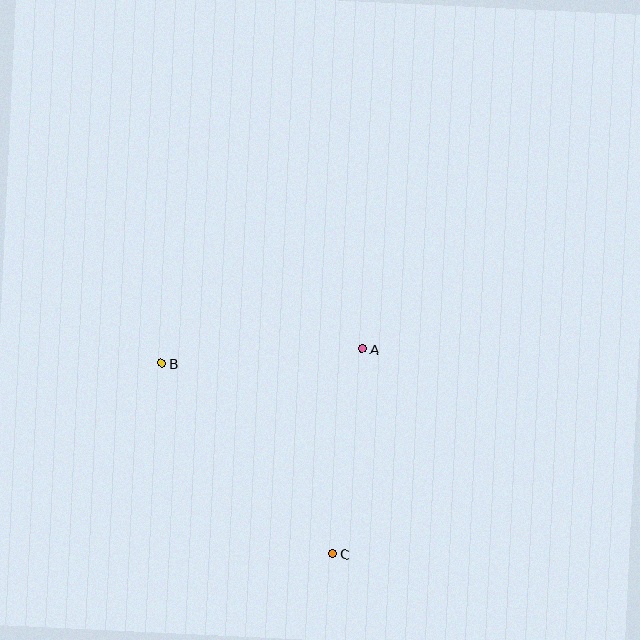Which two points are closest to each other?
Points A and B are closest to each other.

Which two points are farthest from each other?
Points B and C are farthest from each other.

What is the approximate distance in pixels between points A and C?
The distance between A and C is approximately 207 pixels.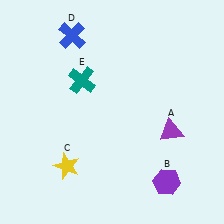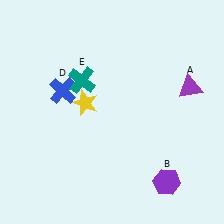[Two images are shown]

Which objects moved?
The objects that moved are: the purple triangle (A), the yellow star (C), the blue cross (D).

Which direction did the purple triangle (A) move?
The purple triangle (A) moved up.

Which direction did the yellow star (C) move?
The yellow star (C) moved up.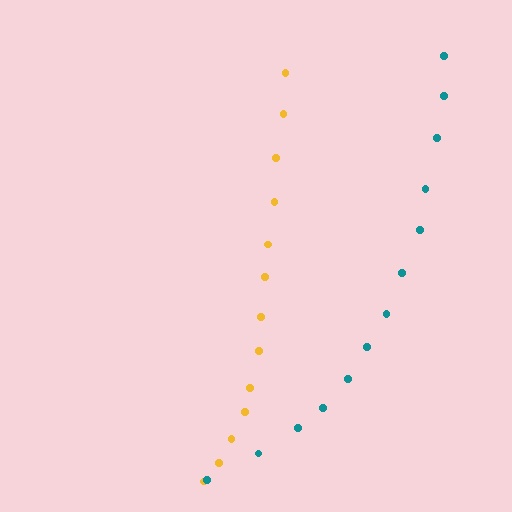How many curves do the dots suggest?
There are 2 distinct paths.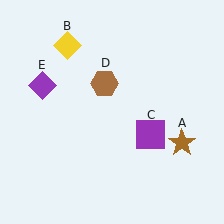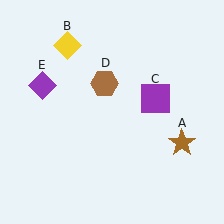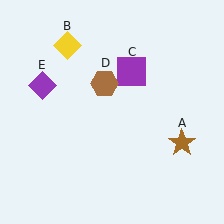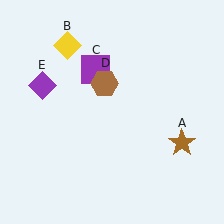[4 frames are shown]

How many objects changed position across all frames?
1 object changed position: purple square (object C).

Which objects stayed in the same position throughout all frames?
Brown star (object A) and yellow diamond (object B) and brown hexagon (object D) and purple diamond (object E) remained stationary.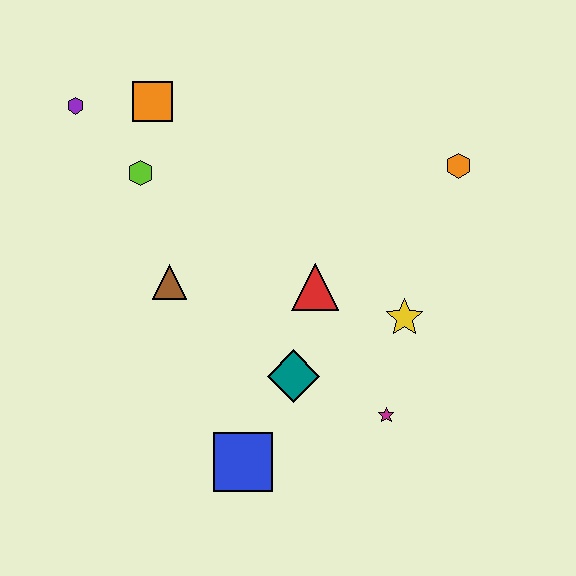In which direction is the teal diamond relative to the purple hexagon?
The teal diamond is below the purple hexagon.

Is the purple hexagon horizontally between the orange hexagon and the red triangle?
No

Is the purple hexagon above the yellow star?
Yes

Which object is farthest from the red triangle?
The purple hexagon is farthest from the red triangle.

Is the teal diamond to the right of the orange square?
Yes